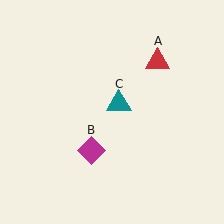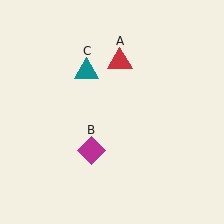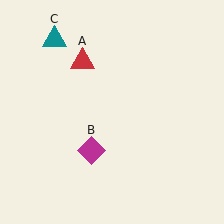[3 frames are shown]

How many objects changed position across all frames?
2 objects changed position: red triangle (object A), teal triangle (object C).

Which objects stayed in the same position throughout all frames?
Magenta diamond (object B) remained stationary.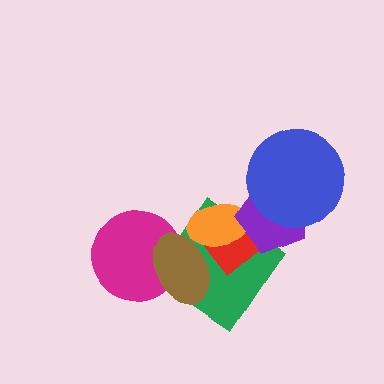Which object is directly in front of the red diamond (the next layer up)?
The orange ellipse is directly in front of the red diamond.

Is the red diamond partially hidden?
Yes, it is partially covered by another shape.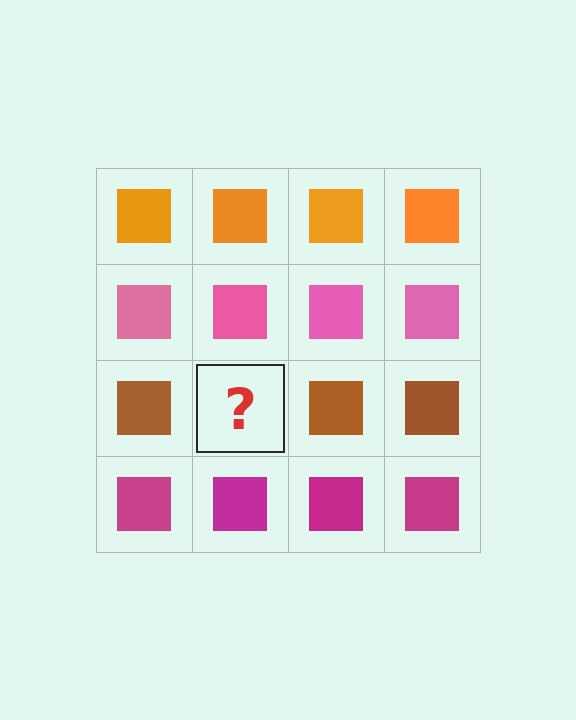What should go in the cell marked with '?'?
The missing cell should contain a brown square.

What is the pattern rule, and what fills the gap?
The rule is that each row has a consistent color. The gap should be filled with a brown square.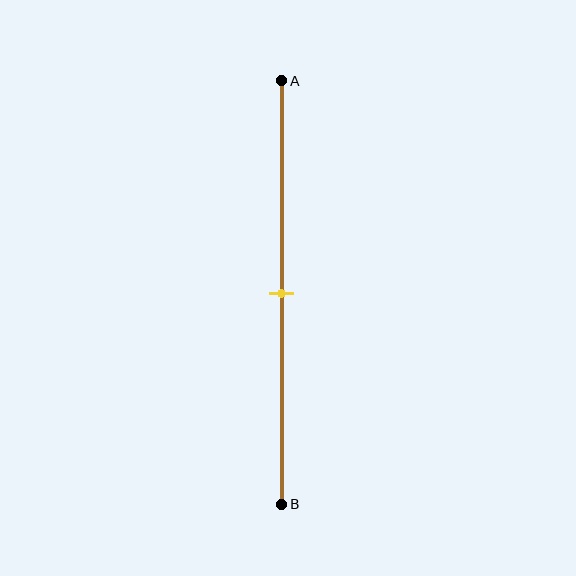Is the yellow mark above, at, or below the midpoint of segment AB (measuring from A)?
The yellow mark is approximately at the midpoint of segment AB.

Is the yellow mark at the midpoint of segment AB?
Yes, the mark is approximately at the midpoint.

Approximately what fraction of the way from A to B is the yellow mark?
The yellow mark is approximately 50% of the way from A to B.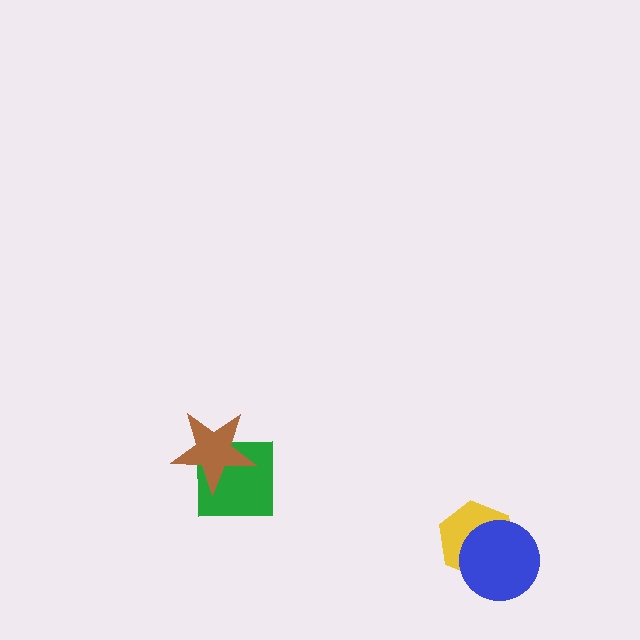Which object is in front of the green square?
The brown star is in front of the green square.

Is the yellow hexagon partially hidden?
Yes, it is partially covered by another shape.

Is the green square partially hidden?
Yes, it is partially covered by another shape.